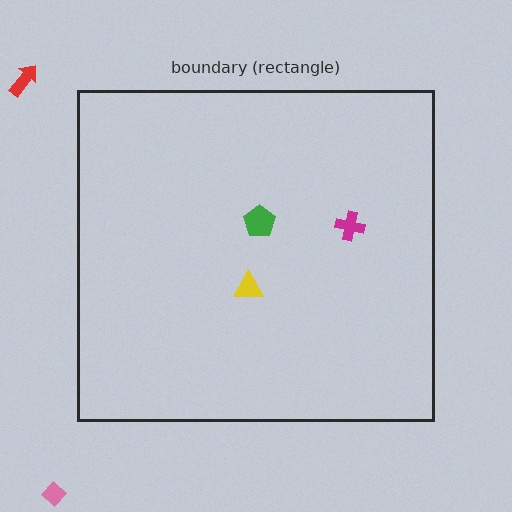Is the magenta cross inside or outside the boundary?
Inside.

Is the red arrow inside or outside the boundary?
Outside.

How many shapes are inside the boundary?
3 inside, 2 outside.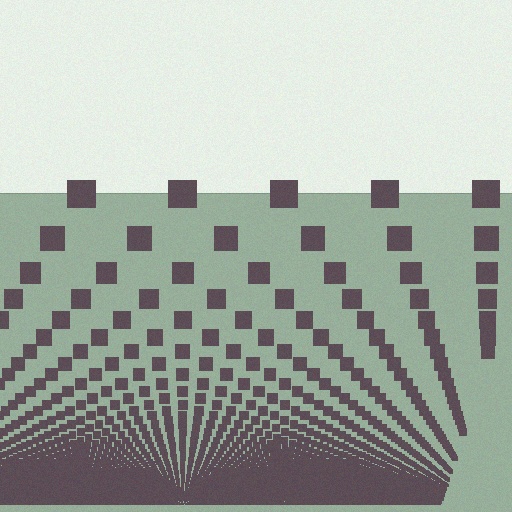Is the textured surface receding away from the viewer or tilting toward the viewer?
The surface appears to tilt toward the viewer. Texture elements get larger and sparser toward the top.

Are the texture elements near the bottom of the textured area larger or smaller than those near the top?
Smaller. The gradient is inverted — elements near the bottom are smaller and denser.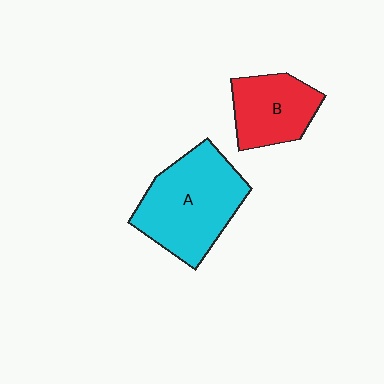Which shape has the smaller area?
Shape B (red).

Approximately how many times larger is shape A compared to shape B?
Approximately 1.6 times.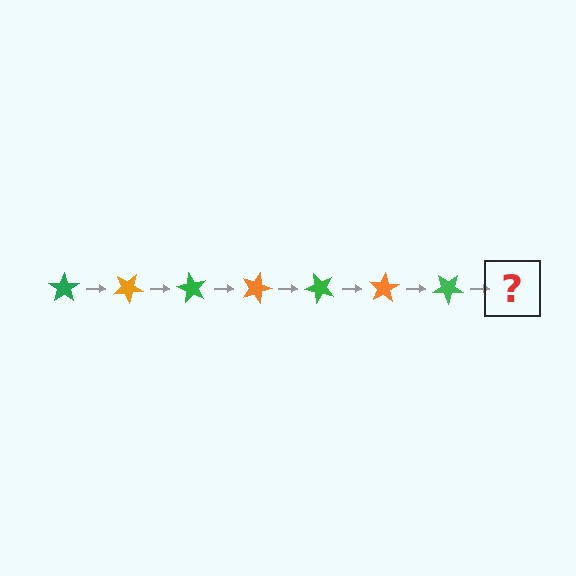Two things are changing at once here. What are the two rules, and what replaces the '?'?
The two rules are that it rotates 30 degrees each step and the color cycles through green and orange. The '?' should be an orange star, rotated 210 degrees from the start.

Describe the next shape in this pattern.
It should be an orange star, rotated 210 degrees from the start.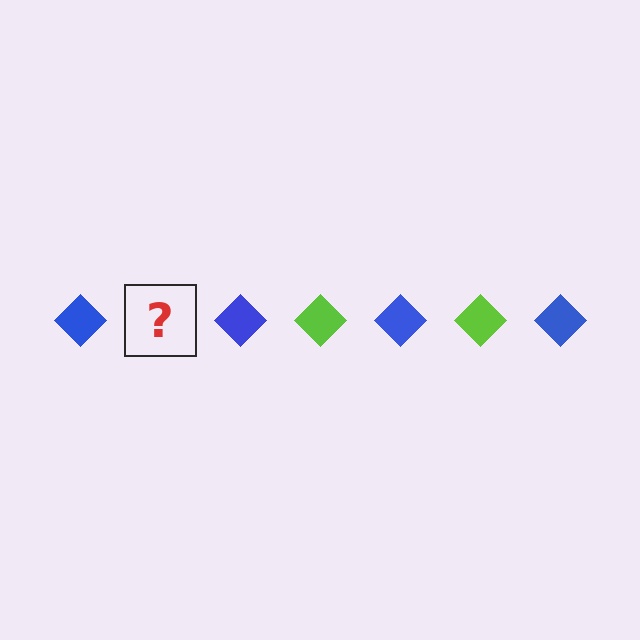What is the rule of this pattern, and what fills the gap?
The rule is that the pattern cycles through blue, lime diamonds. The gap should be filled with a lime diamond.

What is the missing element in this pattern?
The missing element is a lime diamond.